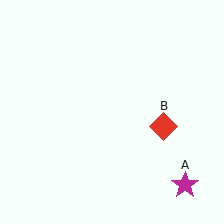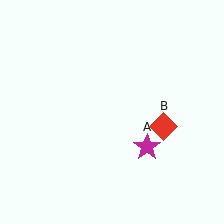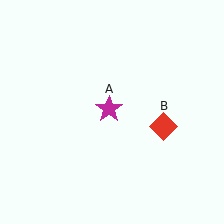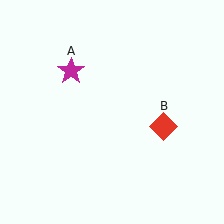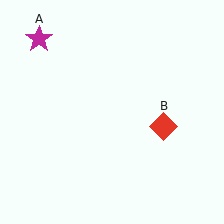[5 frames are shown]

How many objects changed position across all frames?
1 object changed position: magenta star (object A).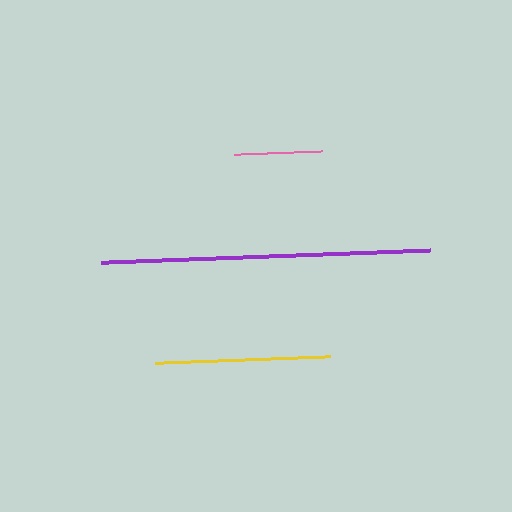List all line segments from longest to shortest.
From longest to shortest: purple, yellow, pink.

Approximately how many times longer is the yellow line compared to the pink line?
The yellow line is approximately 2.0 times the length of the pink line.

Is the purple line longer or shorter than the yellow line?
The purple line is longer than the yellow line.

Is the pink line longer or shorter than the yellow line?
The yellow line is longer than the pink line.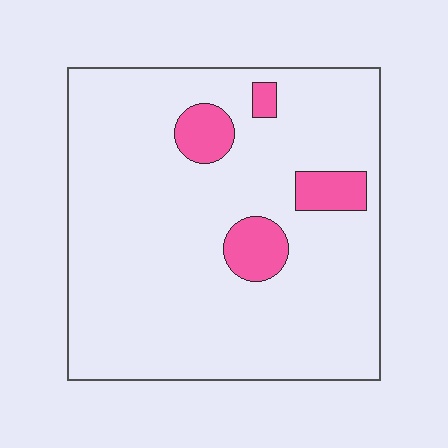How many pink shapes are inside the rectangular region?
4.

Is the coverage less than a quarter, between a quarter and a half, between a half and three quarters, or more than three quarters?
Less than a quarter.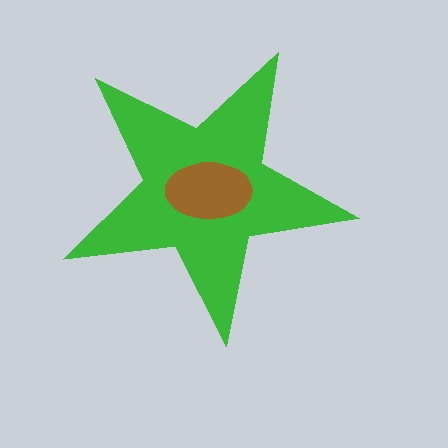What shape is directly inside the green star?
The brown ellipse.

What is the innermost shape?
The brown ellipse.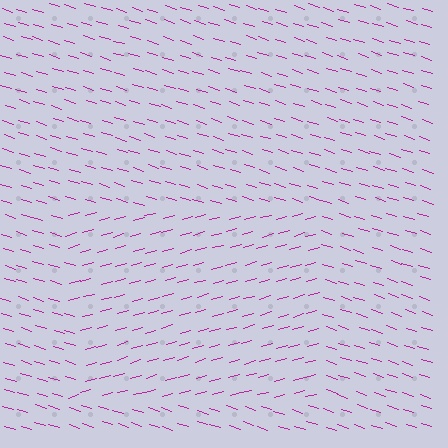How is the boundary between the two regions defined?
The boundary is defined purely by a change in line orientation (approximately 34 degrees difference). All lines are the same color and thickness.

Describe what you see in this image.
The image is filled with small magenta line segments. A rectangle region in the image has lines oriented differently from the surrounding lines, creating a visible texture boundary.